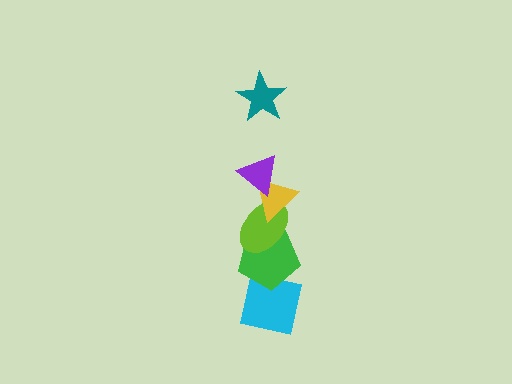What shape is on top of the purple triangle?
The teal star is on top of the purple triangle.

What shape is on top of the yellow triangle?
The purple triangle is on top of the yellow triangle.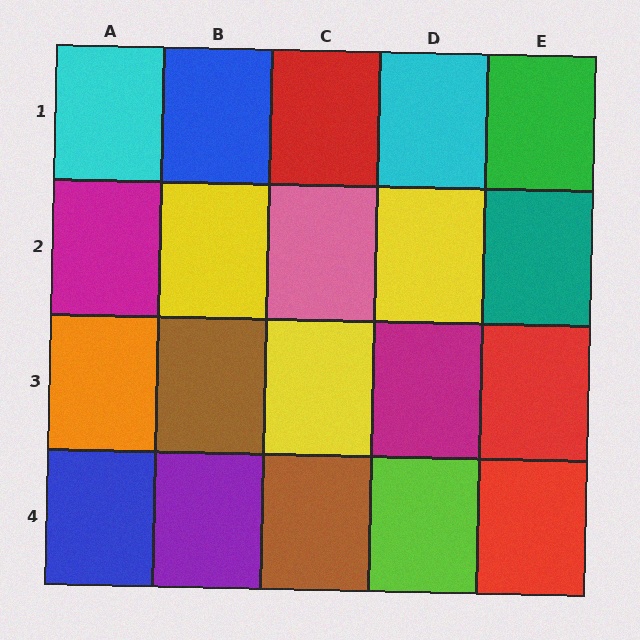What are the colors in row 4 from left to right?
Blue, purple, brown, lime, red.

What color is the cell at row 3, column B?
Brown.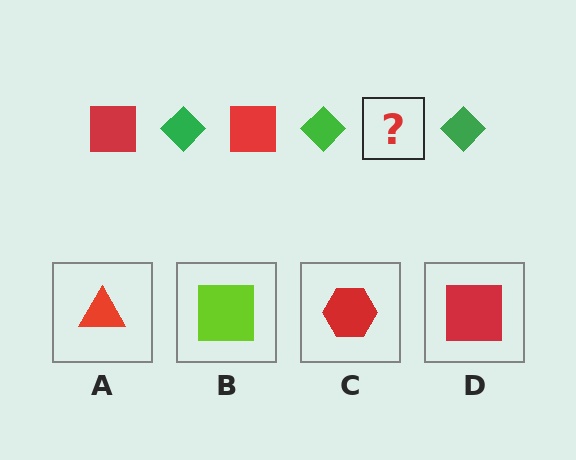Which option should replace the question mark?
Option D.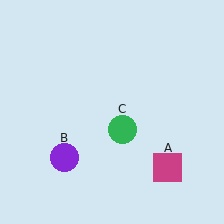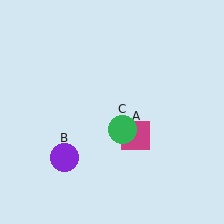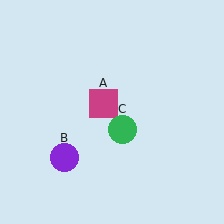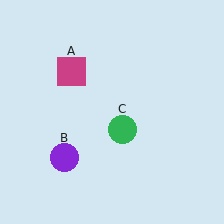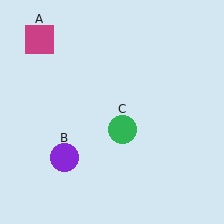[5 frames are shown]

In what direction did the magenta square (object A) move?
The magenta square (object A) moved up and to the left.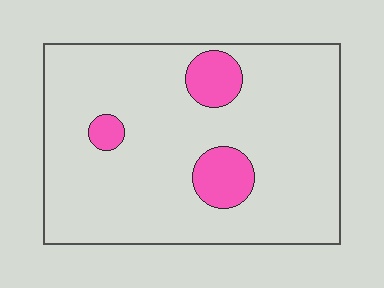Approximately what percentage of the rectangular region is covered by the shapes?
Approximately 10%.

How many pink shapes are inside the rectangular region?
3.